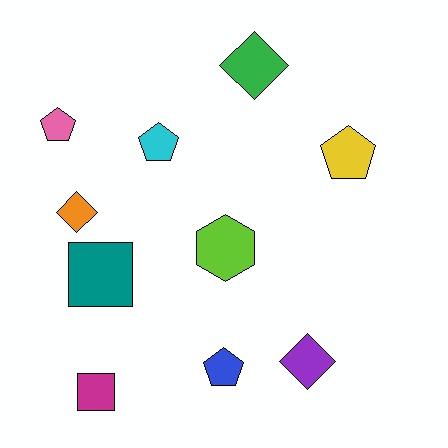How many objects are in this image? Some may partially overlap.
There are 10 objects.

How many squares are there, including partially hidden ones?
There are 2 squares.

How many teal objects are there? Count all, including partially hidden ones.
There is 1 teal object.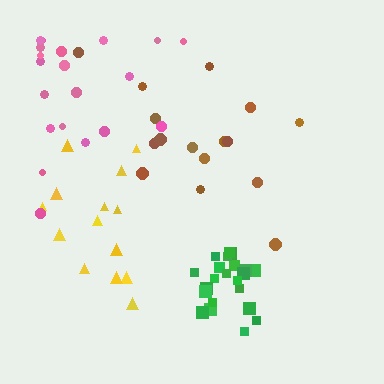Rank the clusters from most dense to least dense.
green, yellow, brown, pink.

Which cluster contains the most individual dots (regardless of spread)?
Green (23).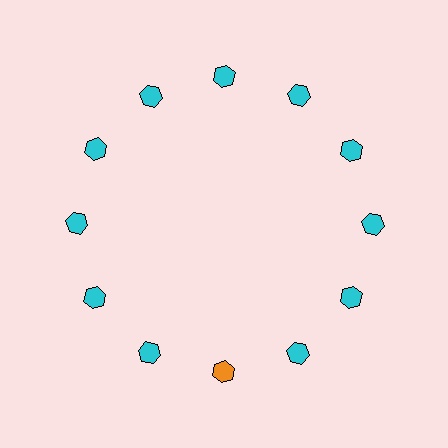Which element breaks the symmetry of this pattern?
The orange hexagon at roughly the 6 o'clock position breaks the symmetry. All other shapes are cyan hexagons.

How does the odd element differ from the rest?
It has a different color: orange instead of cyan.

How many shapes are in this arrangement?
There are 12 shapes arranged in a ring pattern.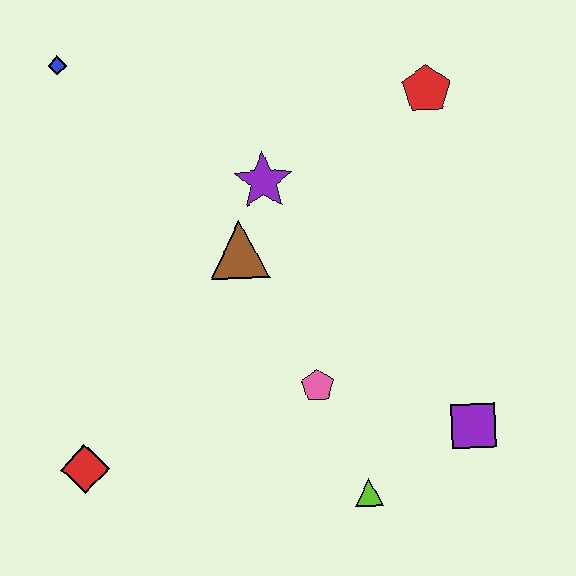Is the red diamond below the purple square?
Yes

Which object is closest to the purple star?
The brown triangle is closest to the purple star.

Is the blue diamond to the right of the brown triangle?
No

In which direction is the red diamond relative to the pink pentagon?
The red diamond is to the left of the pink pentagon.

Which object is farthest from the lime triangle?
The blue diamond is farthest from the lime triangle.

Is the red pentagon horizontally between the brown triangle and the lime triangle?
No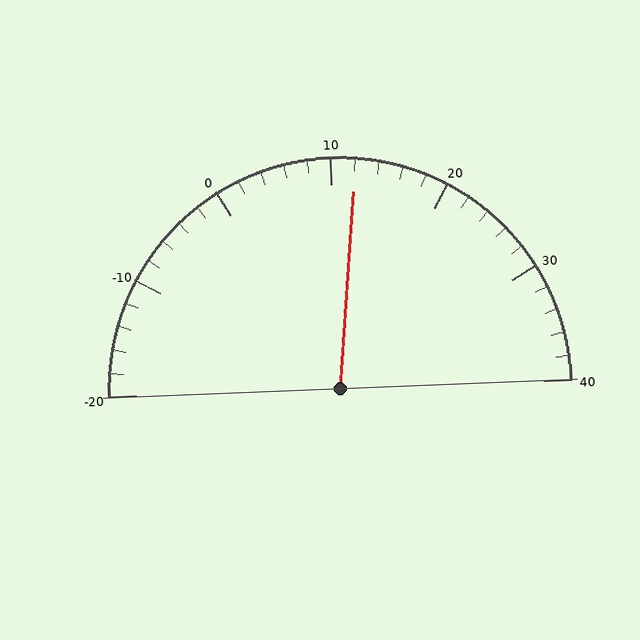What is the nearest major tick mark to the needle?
The nearest major tick mark is 10.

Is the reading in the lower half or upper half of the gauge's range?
The reading is in the upper half of the range (-20 to 40).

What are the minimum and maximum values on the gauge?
The gauge ranges from -20 to 40.